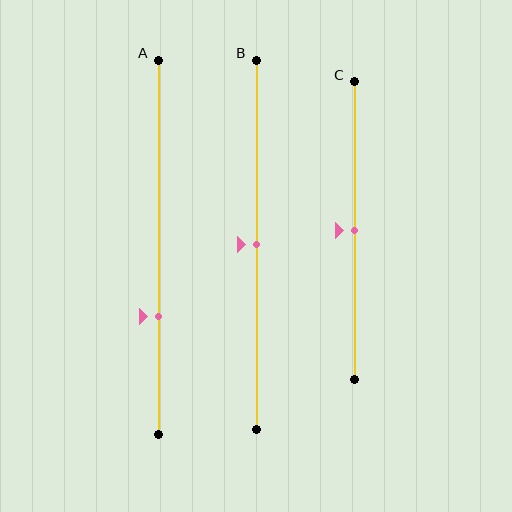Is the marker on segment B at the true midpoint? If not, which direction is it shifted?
Yes, the marker on segment B is at the true midpoint.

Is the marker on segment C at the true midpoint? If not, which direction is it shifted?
Yes, the marker on segment C is at the true midpoint.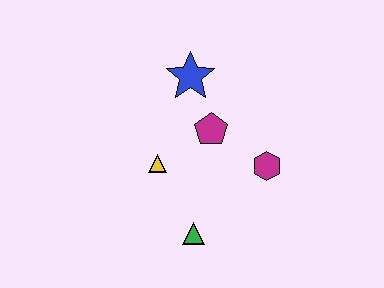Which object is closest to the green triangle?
The yellow triangle is closest to the green triangle.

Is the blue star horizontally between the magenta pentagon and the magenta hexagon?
No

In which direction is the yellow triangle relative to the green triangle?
The yellow triangle is above the green triangle.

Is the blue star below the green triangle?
No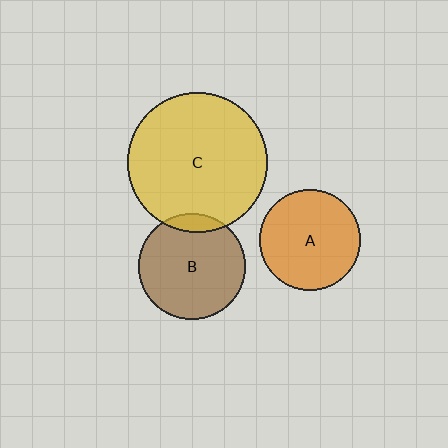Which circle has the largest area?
Circle C (yellow).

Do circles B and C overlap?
Yes.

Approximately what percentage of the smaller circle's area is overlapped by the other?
Approximately 10%.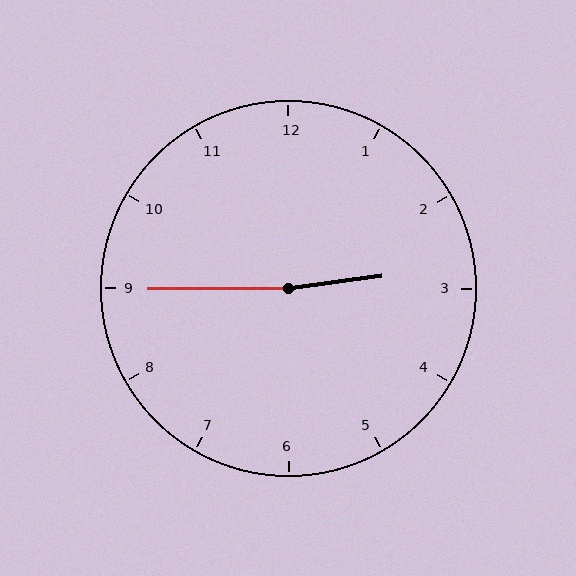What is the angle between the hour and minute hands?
Approximately 172 degrees.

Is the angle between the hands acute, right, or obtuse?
It is obtuse.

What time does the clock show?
2:45.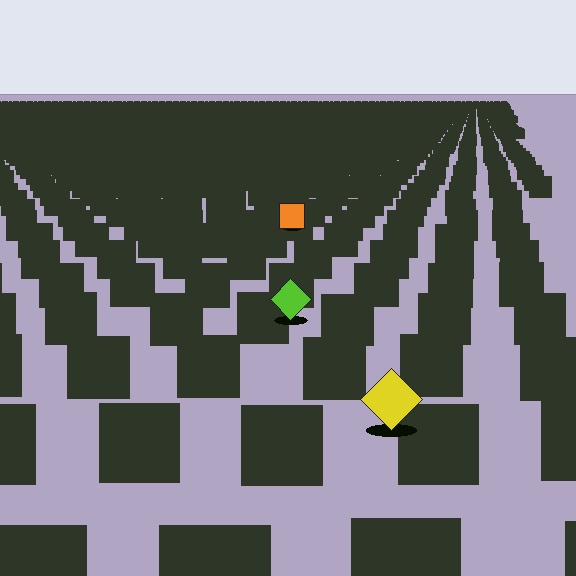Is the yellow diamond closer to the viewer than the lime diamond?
Yes. The yellow diamond is closer — you can tell from the texture gradient: the ground texture is coarser near it.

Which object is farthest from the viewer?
The orange square is farthest from the viewer. It appears smaller and the ground texture around it is denser.